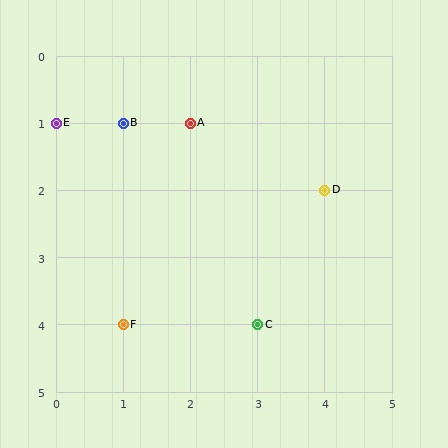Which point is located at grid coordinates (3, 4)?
Point C is at (3, 4).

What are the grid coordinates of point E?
Point E is at grid coordinates (0, 1).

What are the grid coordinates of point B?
Point B is at grid coordinates (1, 1).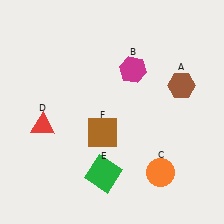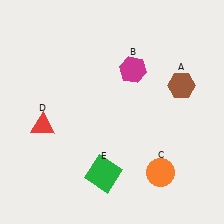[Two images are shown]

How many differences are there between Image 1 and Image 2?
There is 1 difference between the two images.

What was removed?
The brown square (F) was removed in Image 2.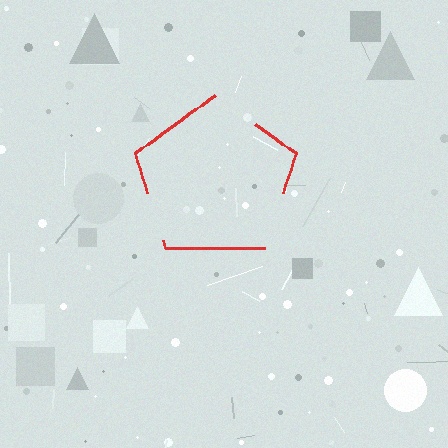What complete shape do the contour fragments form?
The contour fragments form a pentagon.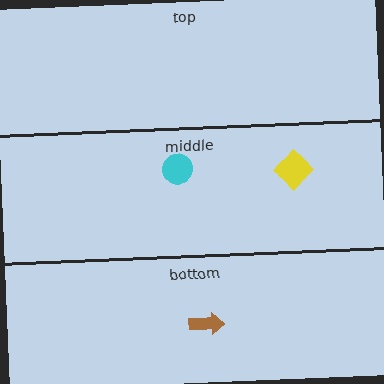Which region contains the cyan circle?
The middle region.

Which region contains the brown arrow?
The bottom region.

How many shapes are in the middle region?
2.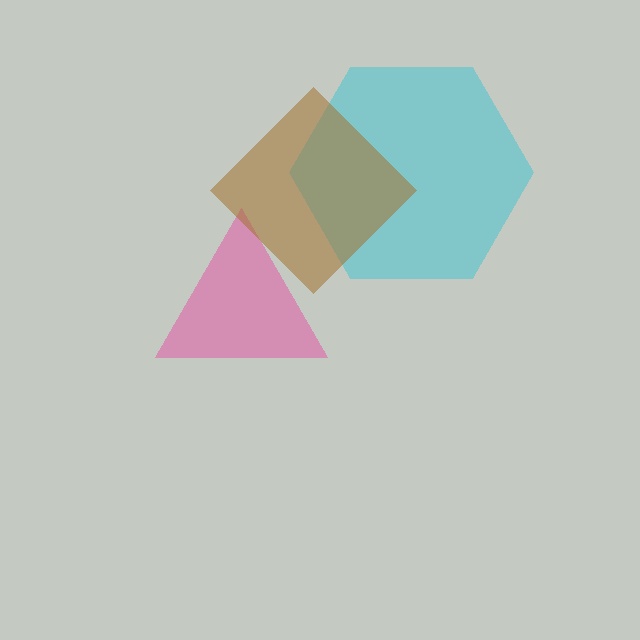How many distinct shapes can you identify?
There are 3 distinct shapes: a pink triangle, a cyan hexagon, a brown diamond.